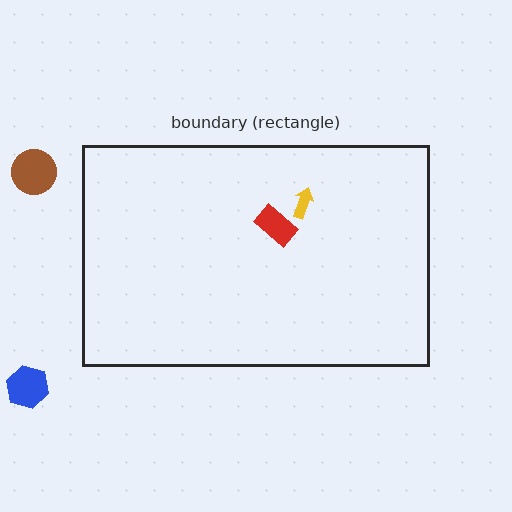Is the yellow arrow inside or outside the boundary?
Inside.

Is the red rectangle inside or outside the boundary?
Inside.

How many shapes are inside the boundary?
2 inside, 2 outside.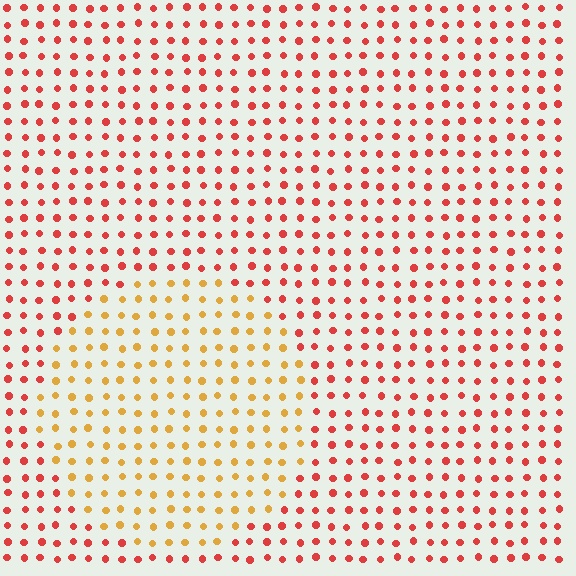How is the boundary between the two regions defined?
The boundary is defined purely by a slight shift in hue (about 40 degrees). Spacing, size, and orientation are identical on both sides.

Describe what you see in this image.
The image is filled with small red elements in a uniform arrangement. A circle-shaped region is visible where the elements are tinted to a slightly different hue, forming a subtle color boundary.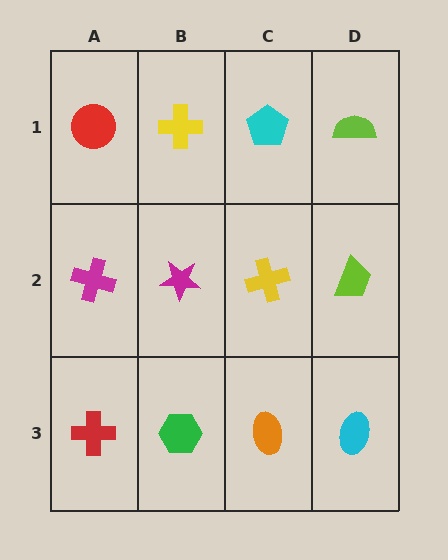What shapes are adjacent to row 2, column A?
A red circle (row 1, column A), a red cross (row 3, column A), a magenta star (row 2, column B).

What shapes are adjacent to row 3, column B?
A magenta star (row 2, column B), a red cross (row 3, column A), an orange ellipse (row 3, column C).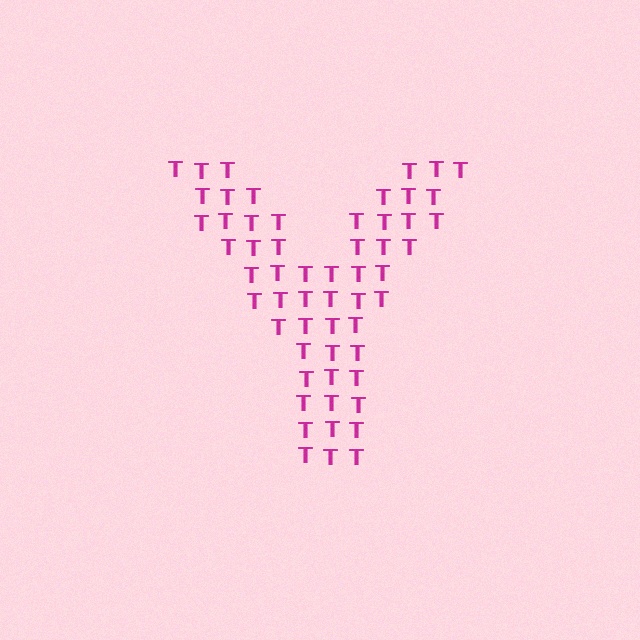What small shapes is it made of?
It is made of small letter T's.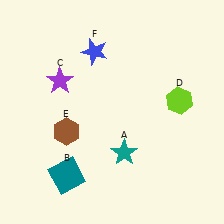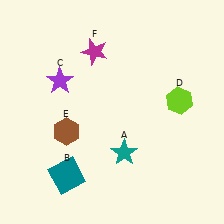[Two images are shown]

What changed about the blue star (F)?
In Image 1, F is blue. In Image 2, it changed to magenta.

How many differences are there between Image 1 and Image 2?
There is 1 difference between the two images.